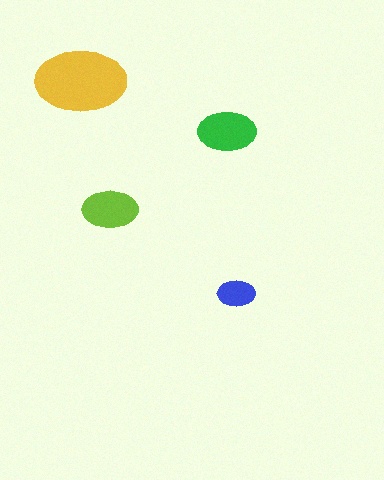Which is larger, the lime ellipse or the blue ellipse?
The lime one.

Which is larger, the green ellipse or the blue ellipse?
The green one.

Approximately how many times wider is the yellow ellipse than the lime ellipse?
About 1.5 times wider.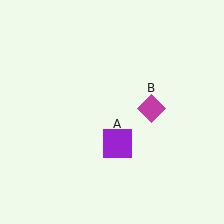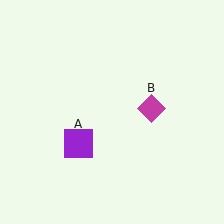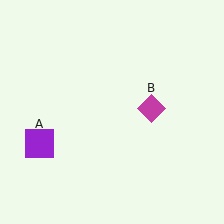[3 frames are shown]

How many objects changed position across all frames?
1 object changed position: purple square (object A).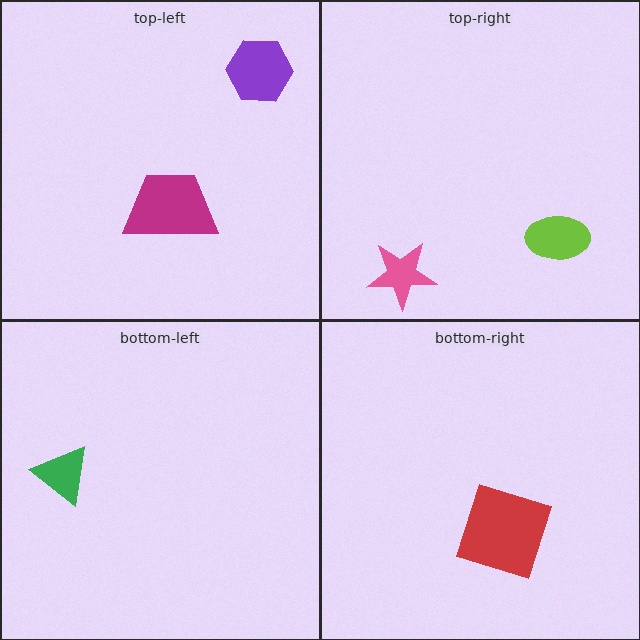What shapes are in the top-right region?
The lime ellipse, the pink star.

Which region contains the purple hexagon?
The top-left region.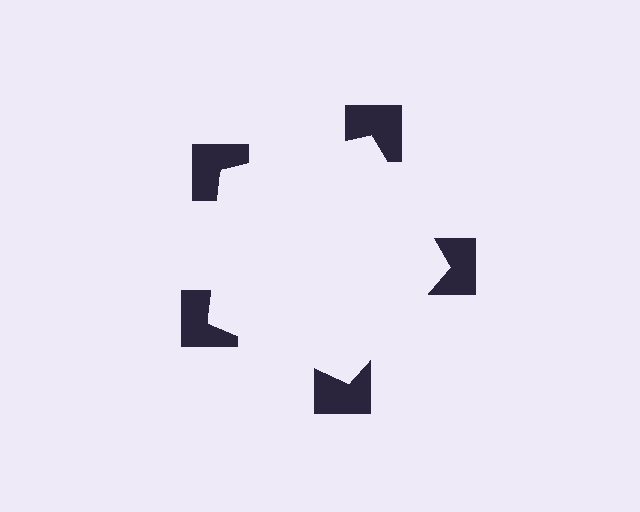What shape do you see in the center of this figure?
An illusory pentagon — its edges are inferred from the aligned wedge cuts in the notched squares, not physically drawn.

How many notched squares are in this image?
There are 5 — one at each vertex of the illusory pentagon.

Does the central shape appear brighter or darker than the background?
It typically appears slightly brighter than the background, even though no actual brightness change is drawn.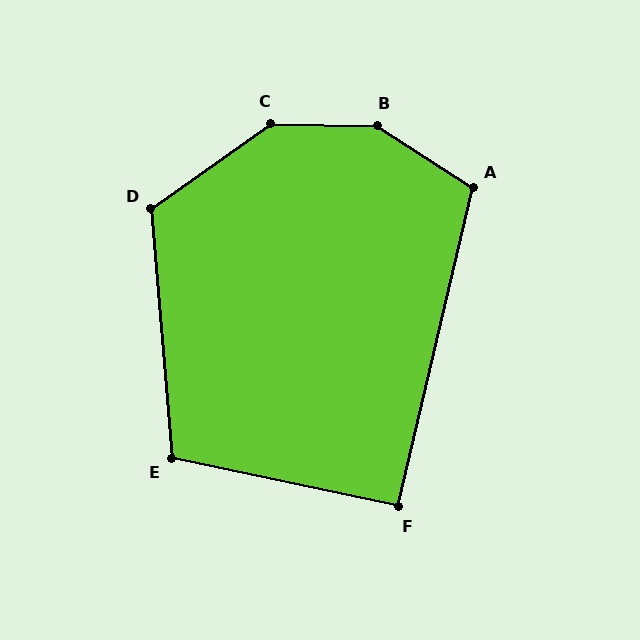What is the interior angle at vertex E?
Approximately 107 degrees (obtuse).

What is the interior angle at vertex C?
Approximately 143 degrees (obtuse).